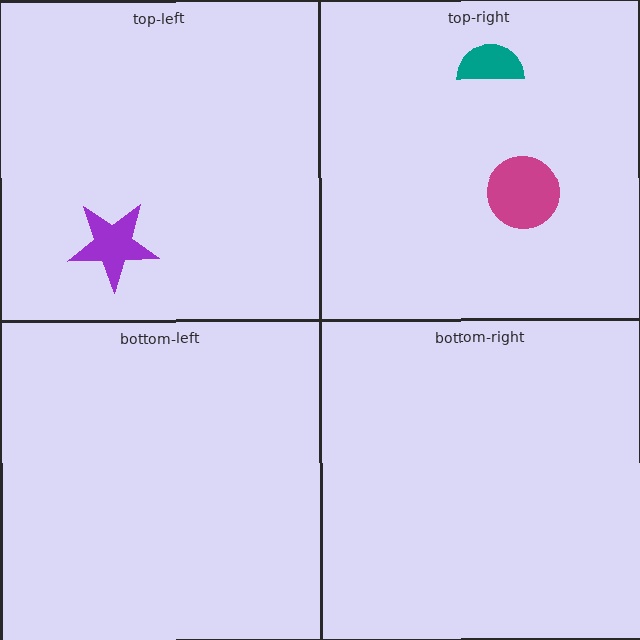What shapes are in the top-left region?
The purple star.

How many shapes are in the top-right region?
2.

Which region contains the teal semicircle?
The top-right region.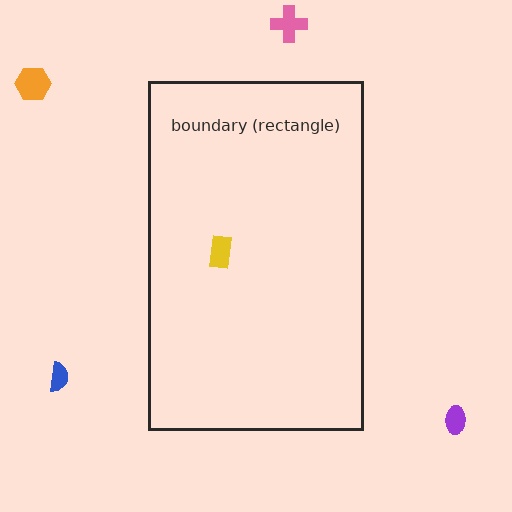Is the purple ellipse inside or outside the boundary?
Outside.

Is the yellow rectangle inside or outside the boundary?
Inside.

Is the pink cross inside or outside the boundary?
Outside.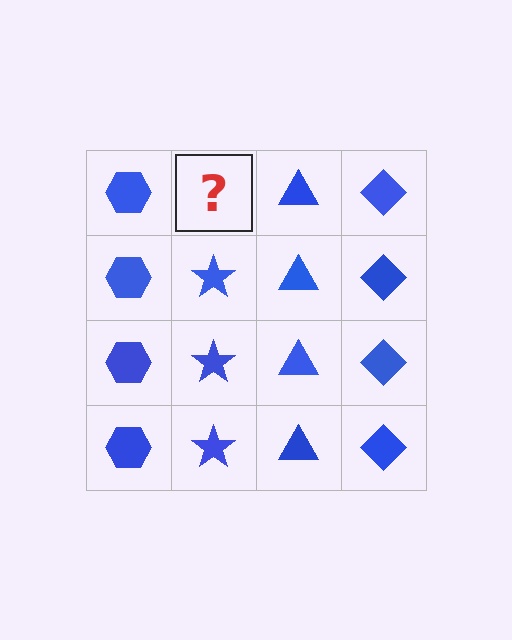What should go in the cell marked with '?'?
The missing cell should contain a blue star.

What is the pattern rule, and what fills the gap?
The rule is that each column has a consistent shape. The gap should be filled with a blue star.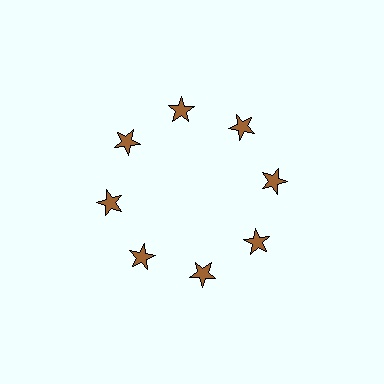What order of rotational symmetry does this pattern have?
This pattern has 8-fold rotational symmetry.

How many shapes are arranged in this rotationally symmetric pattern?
There are 8 shapes, arranged in 8 groups of 1.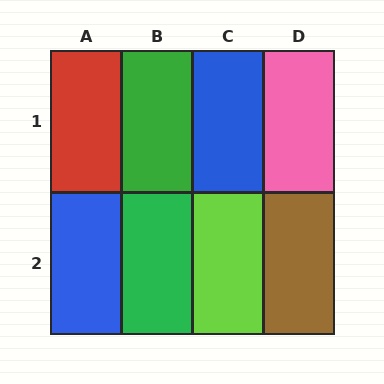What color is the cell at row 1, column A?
Red.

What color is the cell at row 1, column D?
Pink.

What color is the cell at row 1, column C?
Blue.